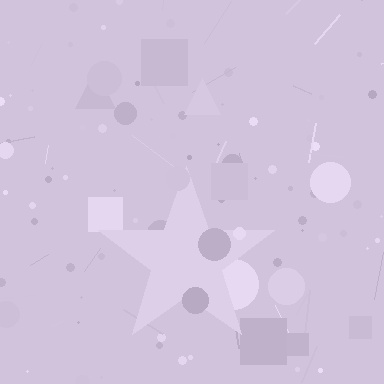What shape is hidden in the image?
A star is hidden in the image.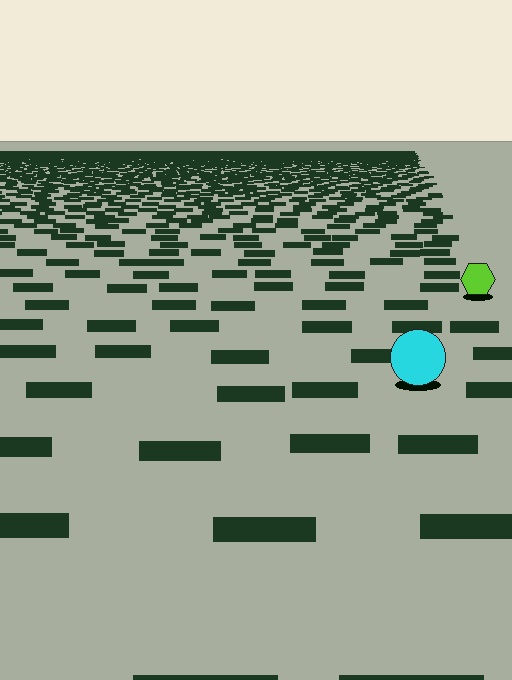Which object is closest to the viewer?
The cyan circle is closest. The texture marks near it are larger and more spread out.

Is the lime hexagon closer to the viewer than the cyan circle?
No. The cyan circle is closer — you can tell from the texture gradient: the ground texture is coarser near it.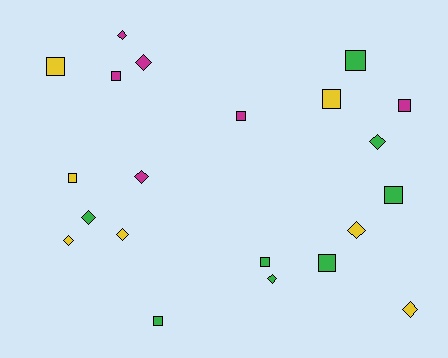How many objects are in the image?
There are 21 objects.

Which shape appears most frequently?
Square, with 11 objects.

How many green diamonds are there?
There are 3 green diamonds.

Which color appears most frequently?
Green, with 8 objects.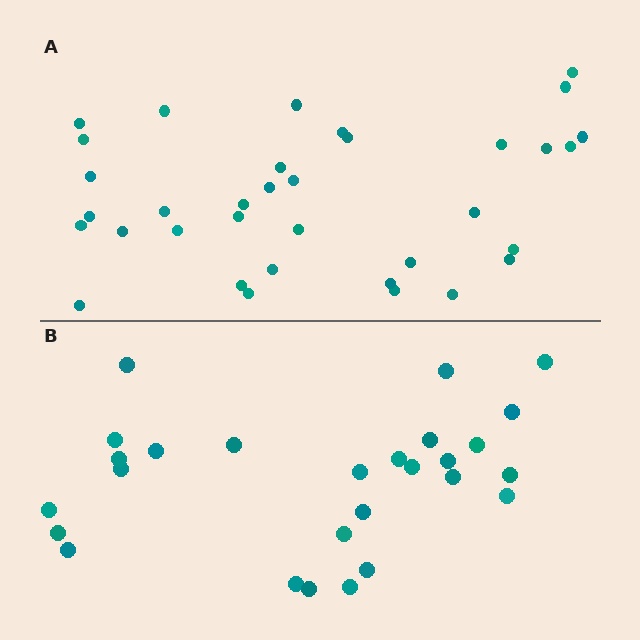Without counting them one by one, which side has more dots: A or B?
Region A (the top region) has more dots.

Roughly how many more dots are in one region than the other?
Region A has roughly 8 or so more dots than region B.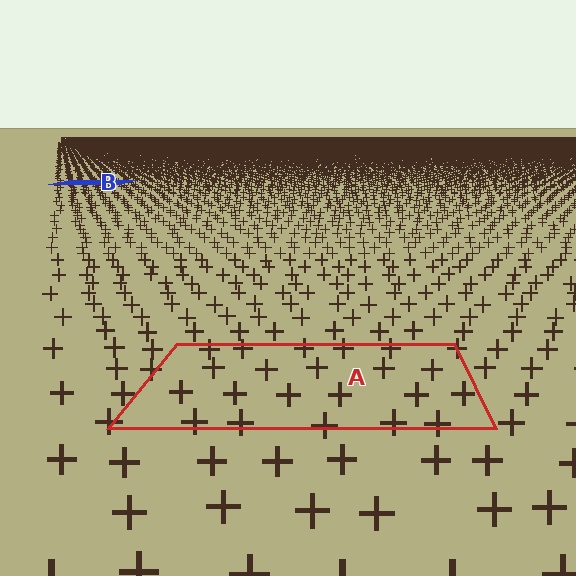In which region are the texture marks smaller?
The texture marks are smaller in region B, because it is farther away.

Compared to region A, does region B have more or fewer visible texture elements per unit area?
Region B has more texture elements per unit area — they are packed more densely because it is farther away.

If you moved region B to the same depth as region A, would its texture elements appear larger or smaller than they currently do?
They would appear larger. At a closer depth, the same texture elements are projected at a bigger on-screen size.